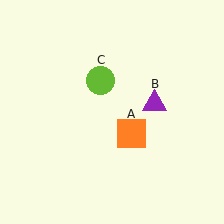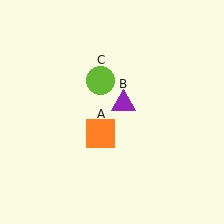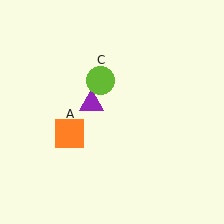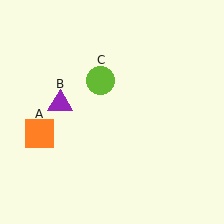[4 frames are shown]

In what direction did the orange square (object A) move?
The orange square (object A) moved left.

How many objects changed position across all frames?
2 objects changed position: orange square (object A), purple triangle (object B).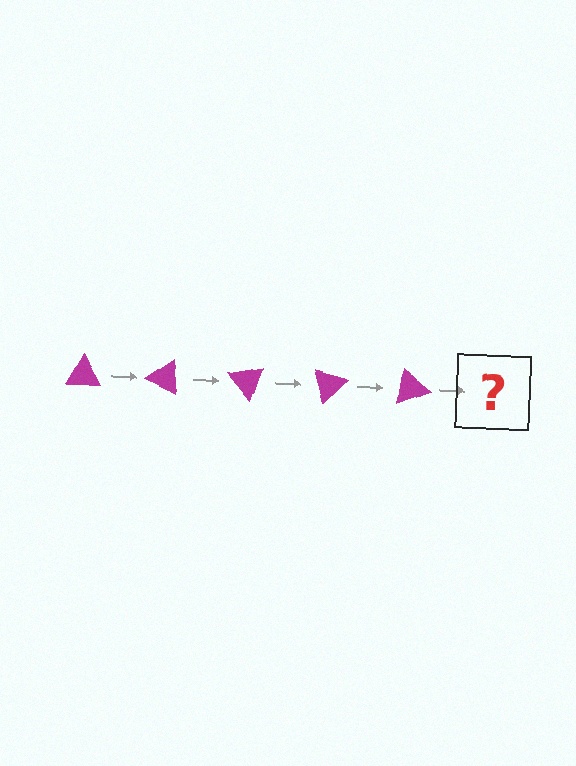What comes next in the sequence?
The next element should be a magenta triangle rotated 125 degrees.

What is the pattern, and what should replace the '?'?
The pattern is that the triangle rotates 25 degrees each step. The '?' should be a magenta triangle rotated 125 degrees.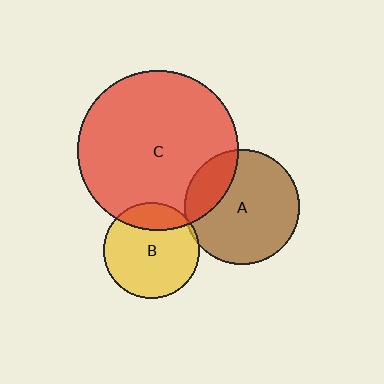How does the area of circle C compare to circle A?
Approximately 1.9 times.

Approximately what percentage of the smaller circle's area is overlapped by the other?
Approximately 20%.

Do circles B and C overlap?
Yes.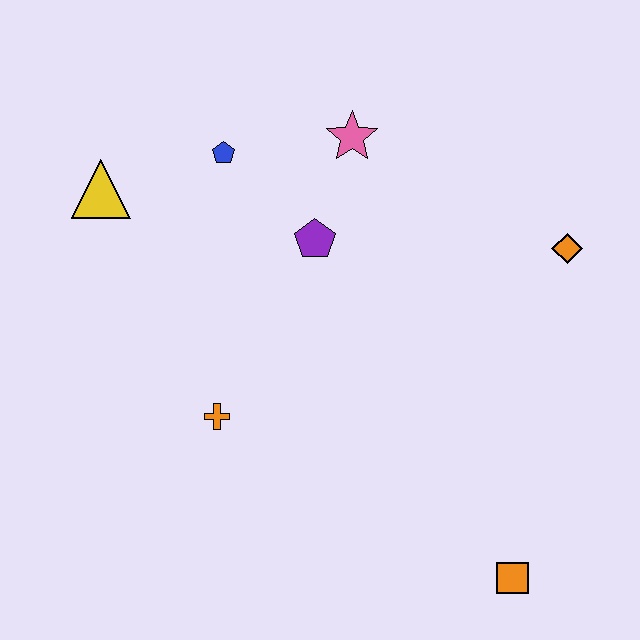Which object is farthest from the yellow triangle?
The orange square is farthest from the yellow triangle.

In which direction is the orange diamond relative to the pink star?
The orange diamond is to the right of the pink star.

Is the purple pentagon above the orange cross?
Yes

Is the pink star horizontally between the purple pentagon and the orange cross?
No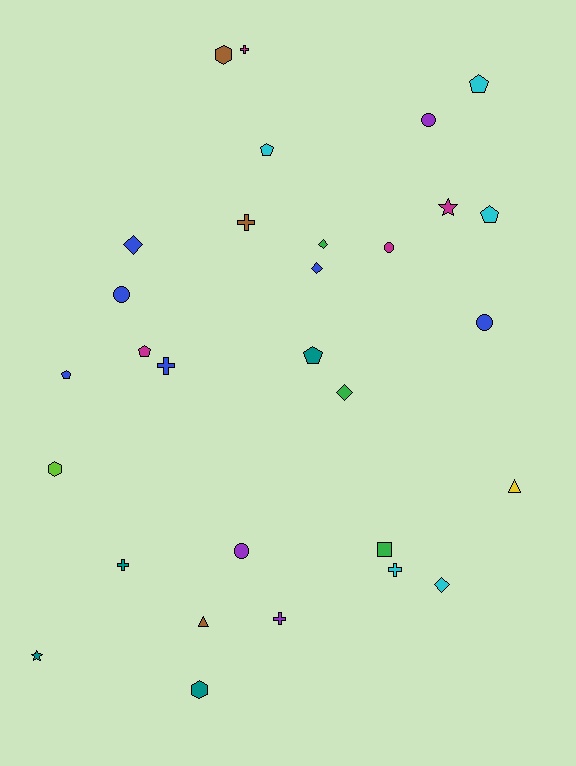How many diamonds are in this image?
There are 5 diamonds.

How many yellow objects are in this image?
There is 1 yellow object.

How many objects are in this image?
There are 30 objects.